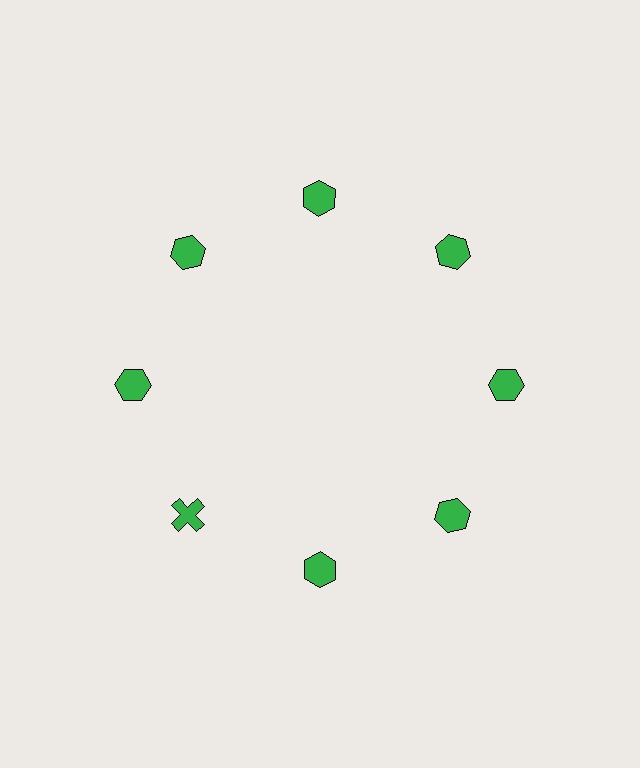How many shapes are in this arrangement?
There are 8 shapes arranged in a ring pattern.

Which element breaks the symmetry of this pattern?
The green cross at roughly the 8 o'clock position breaks the symmetry. All other shapes are green hexagons.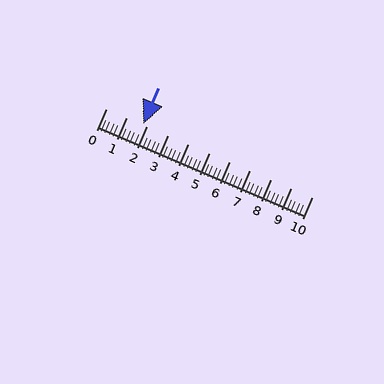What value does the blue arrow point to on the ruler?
The blue arrow points to approximately 1.8.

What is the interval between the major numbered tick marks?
The major tick marks are spaced 1 units apart.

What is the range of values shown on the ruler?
The ruler shows values from 0 to 10.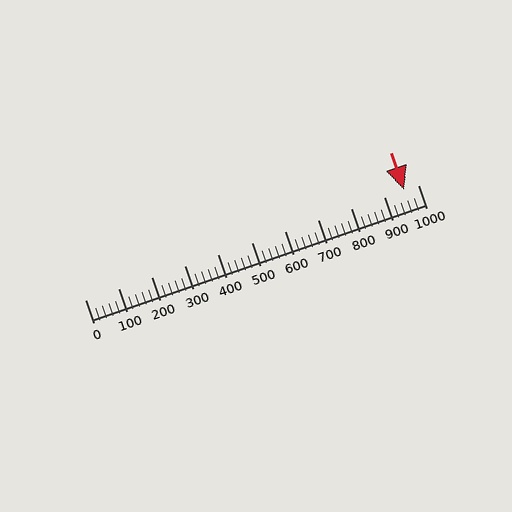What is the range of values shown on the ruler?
The ruler shows values from 0 to 1000.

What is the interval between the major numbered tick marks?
The major tick marks are spaced 100 units apart.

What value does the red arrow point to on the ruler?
The red arrow points to approximately 960.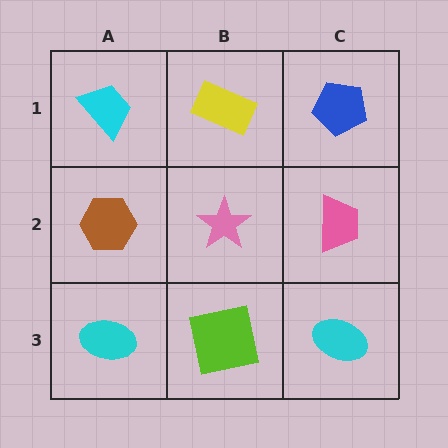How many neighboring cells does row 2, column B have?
4.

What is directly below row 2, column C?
A cyan ellipse.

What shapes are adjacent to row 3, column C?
A pink trapezoid (row 2, column C), a lime square (row 3, column B).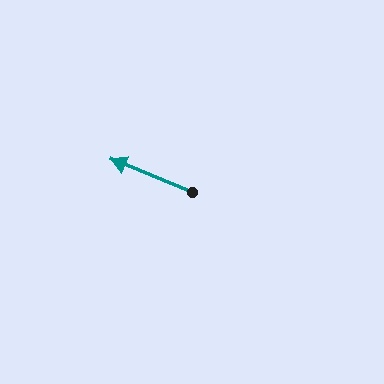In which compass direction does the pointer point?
West.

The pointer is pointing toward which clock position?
Roughly 10 o'clock.